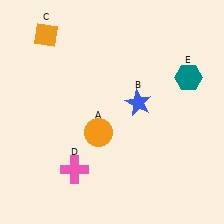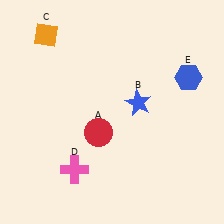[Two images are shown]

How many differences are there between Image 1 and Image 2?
There are 2 differences between the two images.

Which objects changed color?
A changed from orange to red. E changed from teal to blue.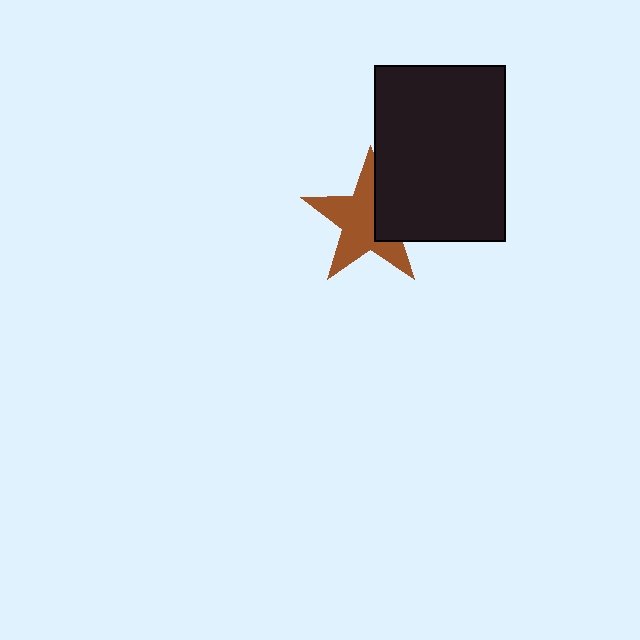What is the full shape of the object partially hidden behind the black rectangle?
The partially hidden object is a brown star.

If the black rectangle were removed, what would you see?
You would see the complete brown star.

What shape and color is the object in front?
The object in front is a black rectangle.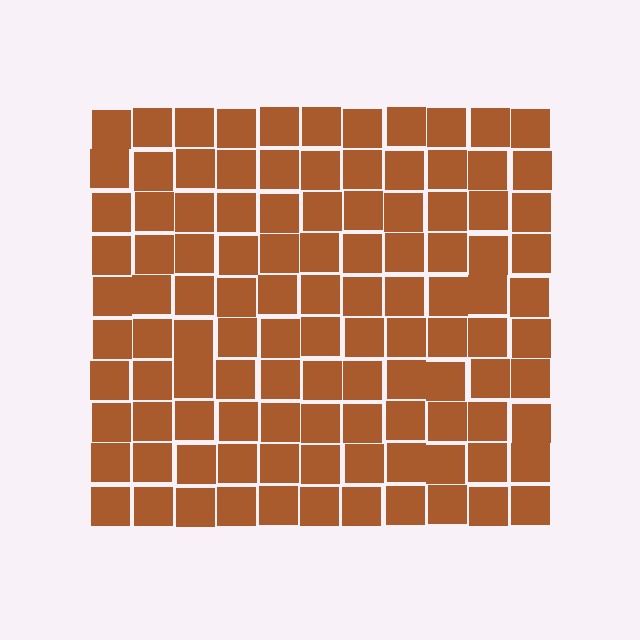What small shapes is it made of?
It is made of small squares.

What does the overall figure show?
The overall figure shows a square.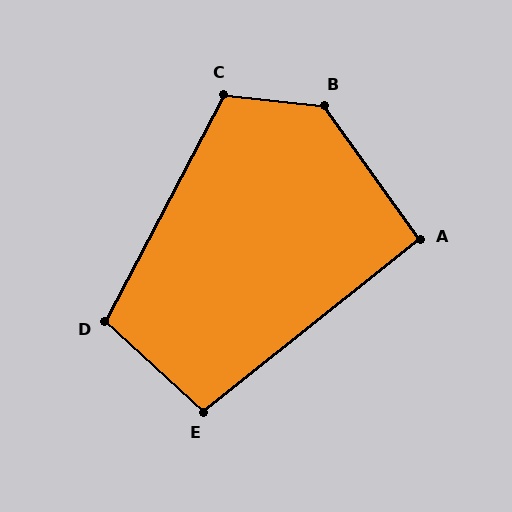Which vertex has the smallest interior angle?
A, at approximately 93 degrees.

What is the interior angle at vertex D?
Approximately 105 degrees (obtuse).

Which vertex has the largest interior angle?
B, at approximately 132 degrees.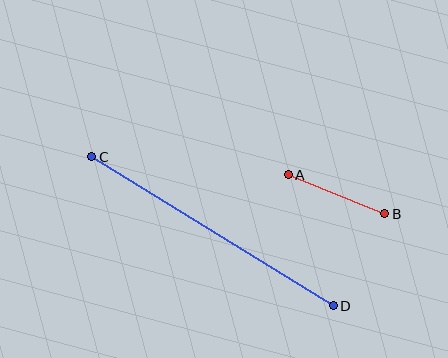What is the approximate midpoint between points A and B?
The midpoint is at approximately (337, 194) pixels.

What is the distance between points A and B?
The distance is approximately 104 pixels.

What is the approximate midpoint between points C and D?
The midpoint is at approximately (213, 231) pixels.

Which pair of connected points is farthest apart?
Points C and D are farthest apart.